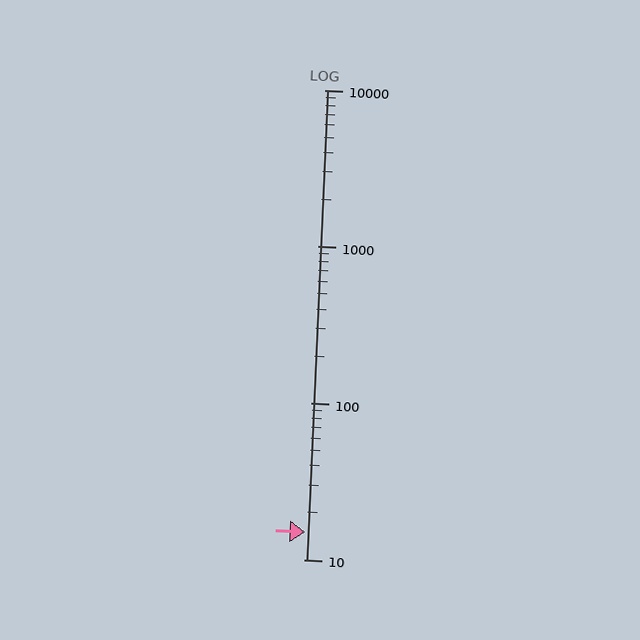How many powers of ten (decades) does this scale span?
The scale spans 3 decades, from 10 to 10000.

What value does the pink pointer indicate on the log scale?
The pointer indicates approximately 15.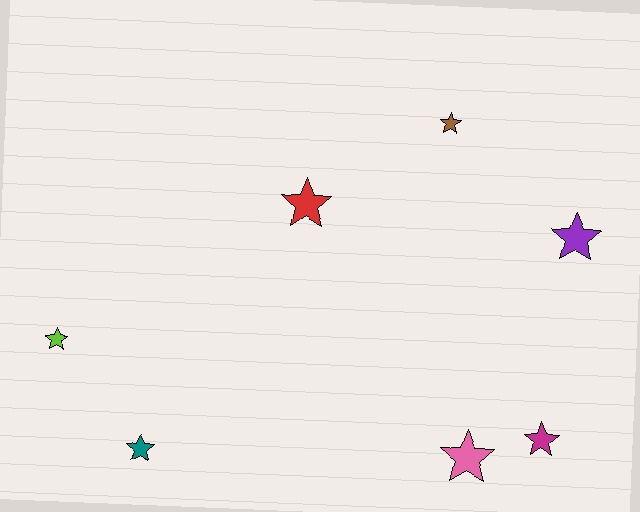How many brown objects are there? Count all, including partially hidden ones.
There is 1 brown object.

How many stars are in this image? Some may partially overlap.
There are 7 stars.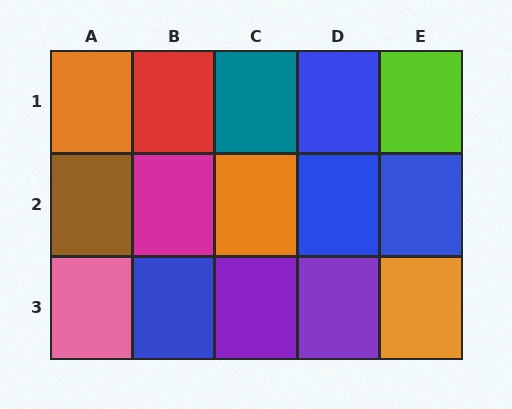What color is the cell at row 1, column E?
Lime.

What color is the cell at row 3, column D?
Purple.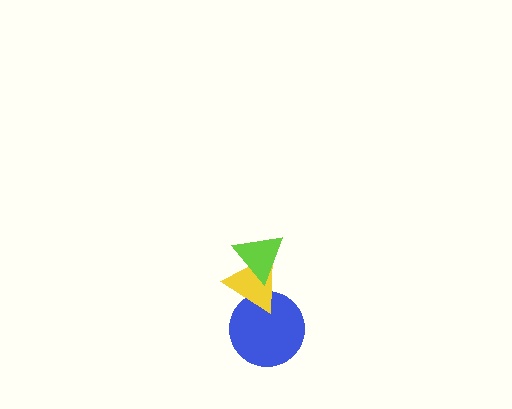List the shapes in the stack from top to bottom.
From top to bottom: the lime triangle, the yellow triangle, the blue circle.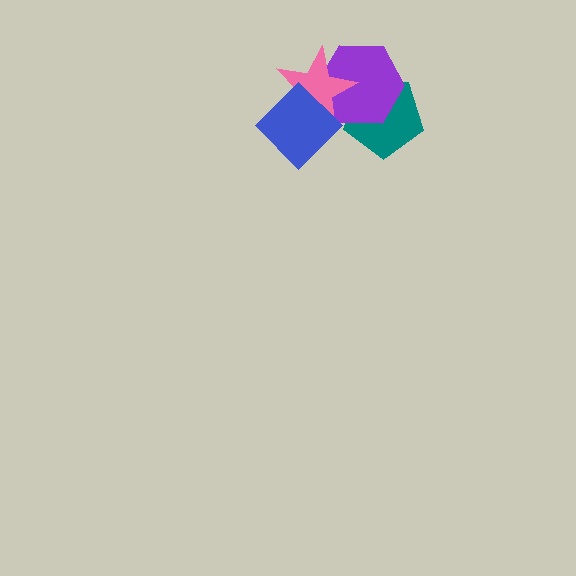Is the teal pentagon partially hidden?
Yes, it is partially covered by another shape.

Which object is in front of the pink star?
The blue diamond is in front of the pink star.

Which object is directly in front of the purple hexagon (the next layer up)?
The pink star is directly in front of the purple hexagon.